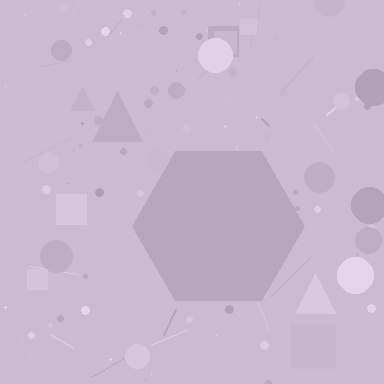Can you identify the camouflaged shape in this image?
The camouflaged shape is a hexagon.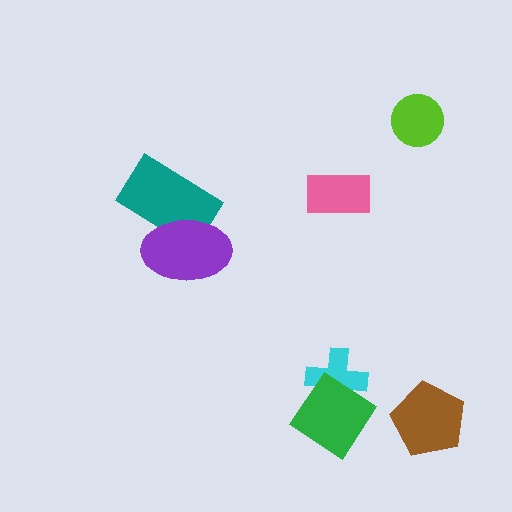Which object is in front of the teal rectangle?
The purple ellipse is in front of the teal rectangle.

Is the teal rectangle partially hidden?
Yes, it is partially covered by another shape.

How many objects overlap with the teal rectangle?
1 object overlaps with the teal rectangle.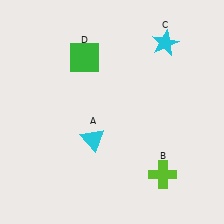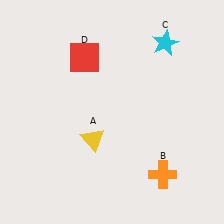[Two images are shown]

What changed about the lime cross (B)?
In Image 1, B is lime. In Image 2, it changed to orange.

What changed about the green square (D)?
In Image 1, D is green. In Image 2, it changed to red.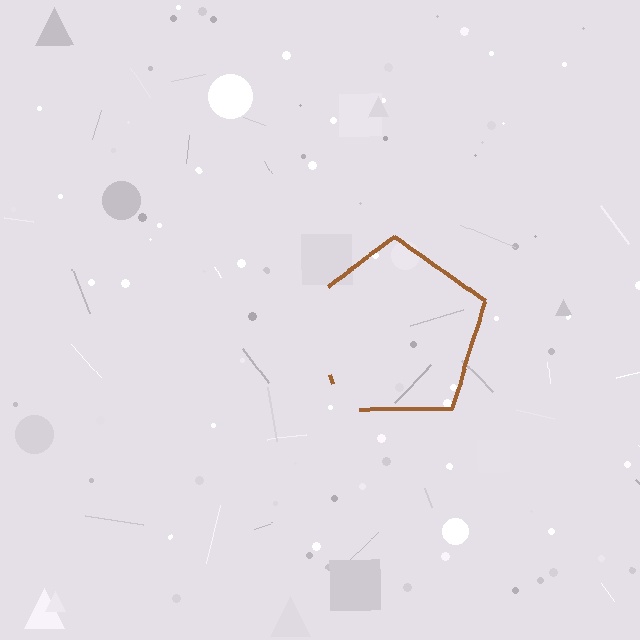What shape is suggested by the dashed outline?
The dashed outline suggests a pentagon.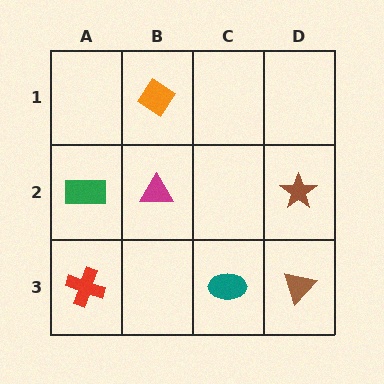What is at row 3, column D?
A brown triangle.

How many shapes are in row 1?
1 shape.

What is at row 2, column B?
A magenta triangle.